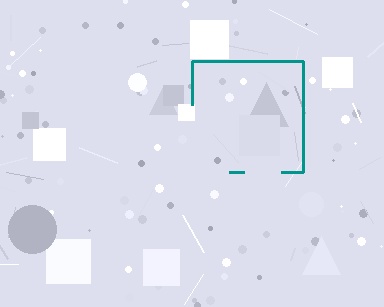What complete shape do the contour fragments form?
The contour fragments form a square.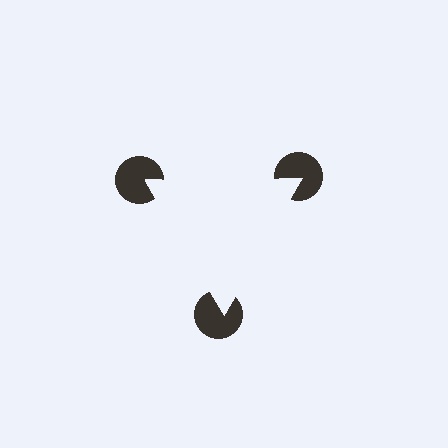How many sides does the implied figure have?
3 sides.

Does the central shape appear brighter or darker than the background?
It typically appears slightly brighter than the background, even though no actual brightness change is drawn.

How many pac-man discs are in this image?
There are 3 — one at each vertex of the illusory triangle.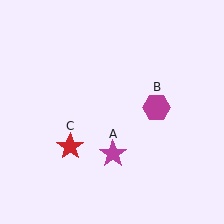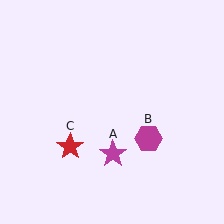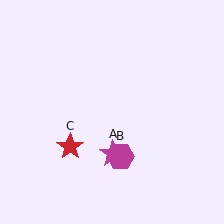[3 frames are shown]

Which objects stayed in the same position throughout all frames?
Magenta star (object A) and red star (object C) remained stationary.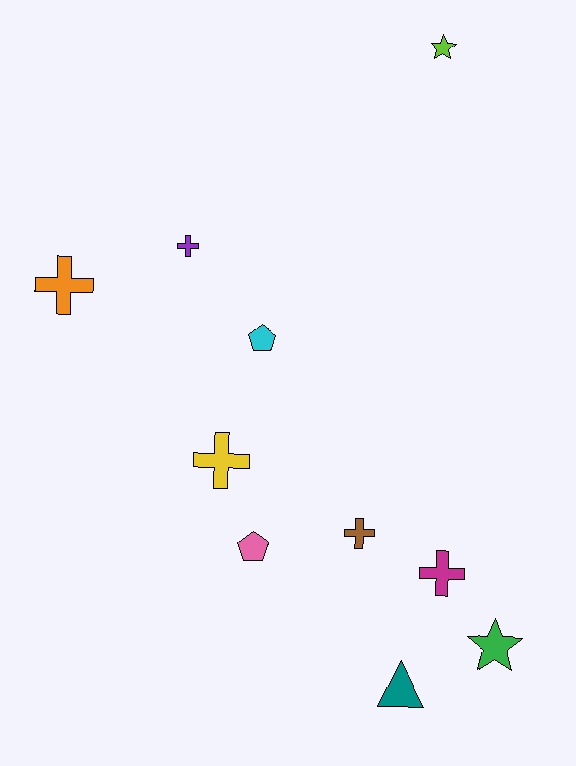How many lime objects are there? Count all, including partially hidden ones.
There is 1 lime object.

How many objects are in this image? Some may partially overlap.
There are 10 objects.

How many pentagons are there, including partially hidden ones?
There are 2 pentagons.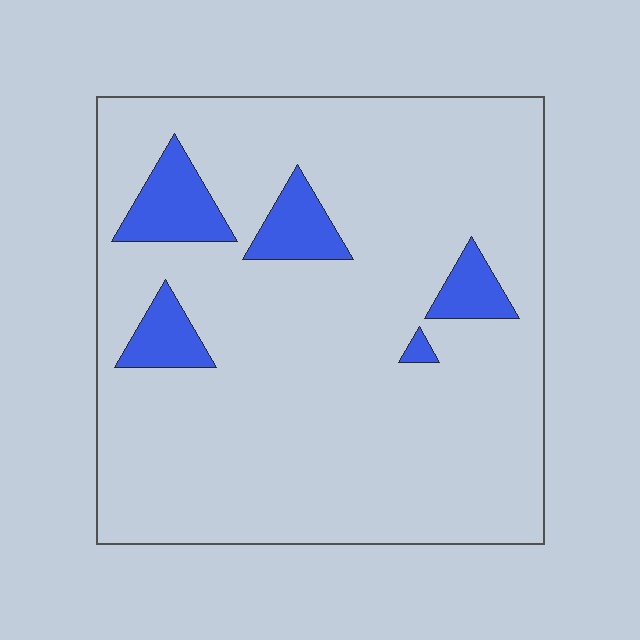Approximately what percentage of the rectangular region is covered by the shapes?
Approximately 10%.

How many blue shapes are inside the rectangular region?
5.